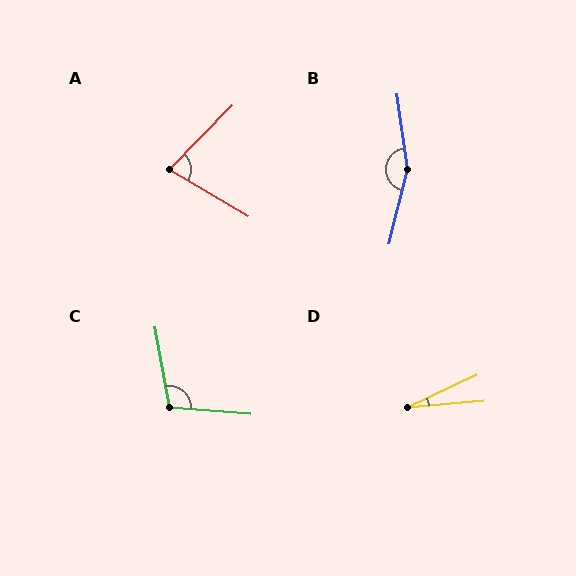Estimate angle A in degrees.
Approximately 76 degrees.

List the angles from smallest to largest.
D (20°), A (76°), C (104°), B (158°).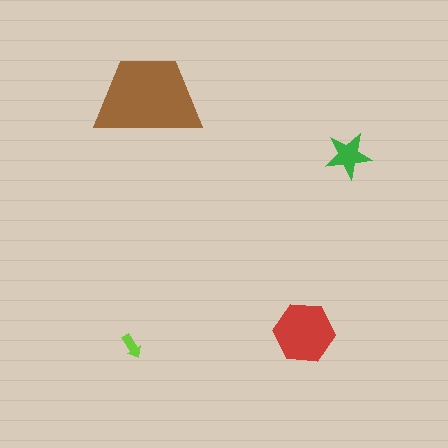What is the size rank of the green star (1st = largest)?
3rd.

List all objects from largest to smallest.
The brown trapezoid, the red hexagon, the green star, the lime arrow.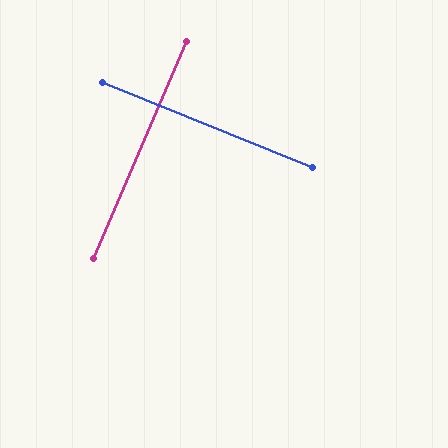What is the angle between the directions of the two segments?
Approximately 89 degrees.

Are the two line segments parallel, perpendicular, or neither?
Perpendicular — they meet at approximately 89°.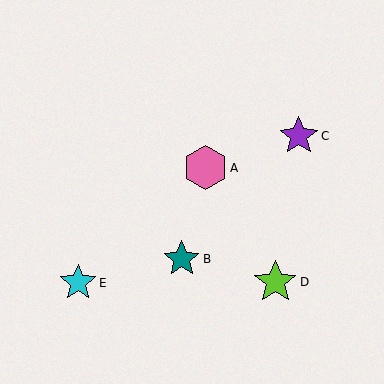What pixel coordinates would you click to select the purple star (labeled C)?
Click at (299, 136) to select the purple star C.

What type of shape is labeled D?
Shape D is a lime star.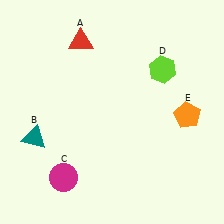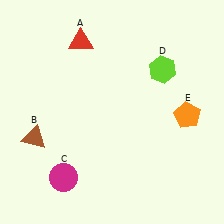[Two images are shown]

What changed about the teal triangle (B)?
In Image 1, B is teal. In Image 2, it changed to brown.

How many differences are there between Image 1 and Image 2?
There is 1 difference between the two images.